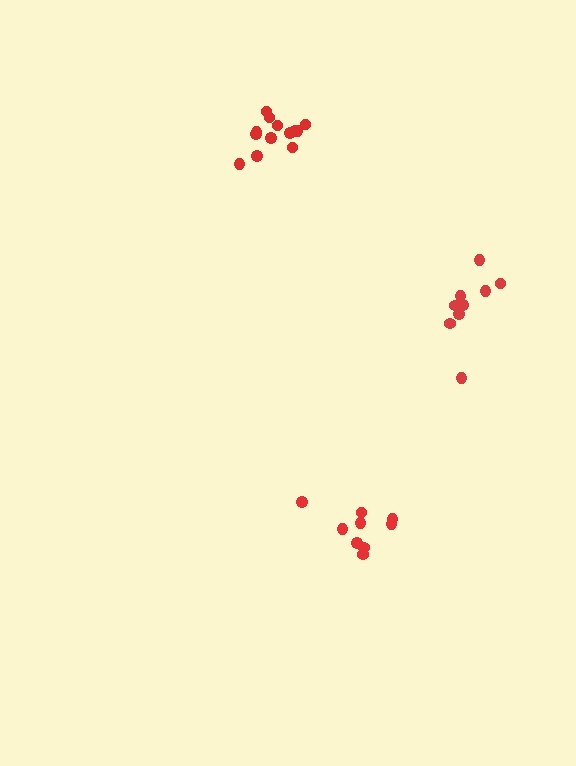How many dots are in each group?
Group 1: 9 dots, Group 2: 13 dots, Group 3: 9 dots (31 total).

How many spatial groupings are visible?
There are 3 spatial groupings.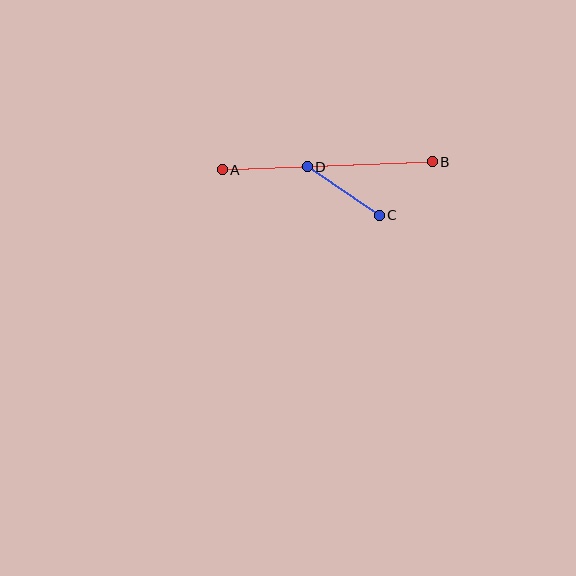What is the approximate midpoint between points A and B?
The midpoint is at approximately (327, 166) pixels.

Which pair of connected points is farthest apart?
Points A and B are farthest apart.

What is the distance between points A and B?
The distance is approximately 210 pixels.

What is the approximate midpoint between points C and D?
The midpoint is at approximately (343, 191) pixels.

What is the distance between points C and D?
The distance is approximately 86 pixels.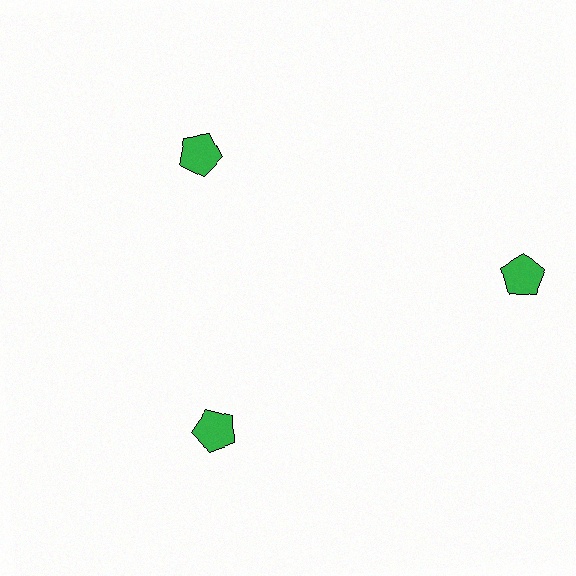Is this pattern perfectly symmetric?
No. The 3 green pentagons are arranged in a ring, but one element near the 3 o'clock position is pushed outward from the center, breaking the 3-fold rotational symmetry.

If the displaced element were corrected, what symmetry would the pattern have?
It would have 3-fold rotational symmetry — the pattern would map onto itself every 120 degrees.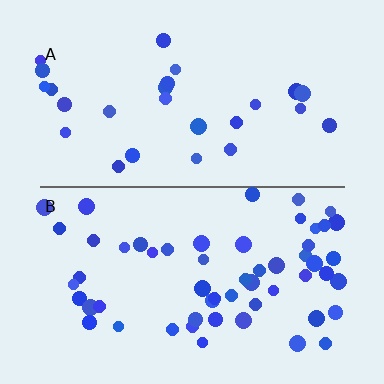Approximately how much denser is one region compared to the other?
Approximately 2.1× — region B over region A.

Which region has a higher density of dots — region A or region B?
B (the bottom).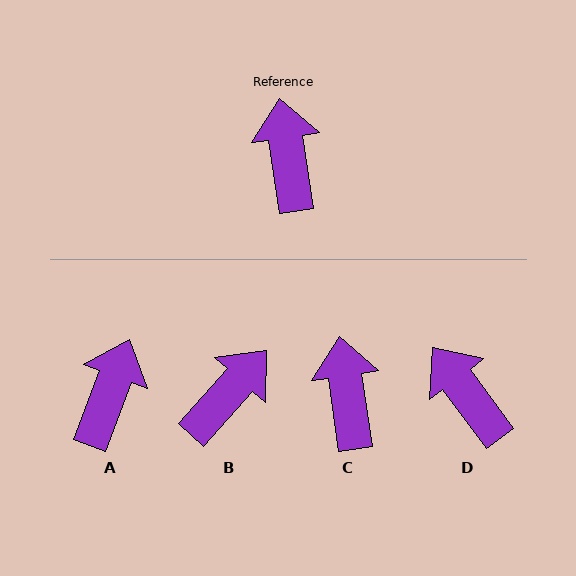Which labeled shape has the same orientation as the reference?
C.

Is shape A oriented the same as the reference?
No, it is off by about 29 degrees.